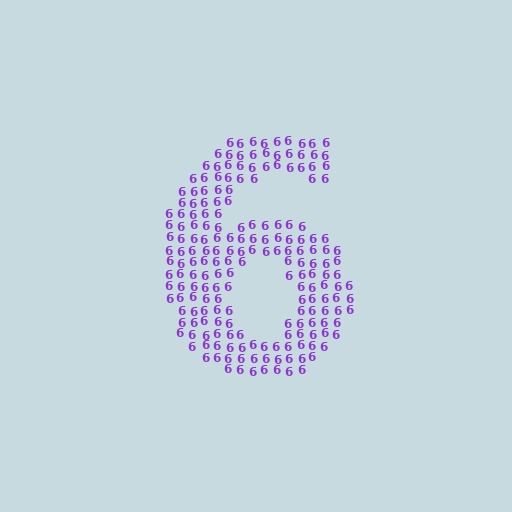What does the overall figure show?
The overall figure shows the digit 6.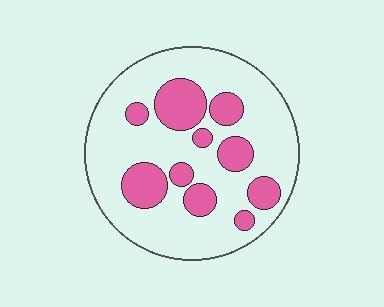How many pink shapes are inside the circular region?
10.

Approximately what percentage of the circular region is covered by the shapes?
Approximately 25%.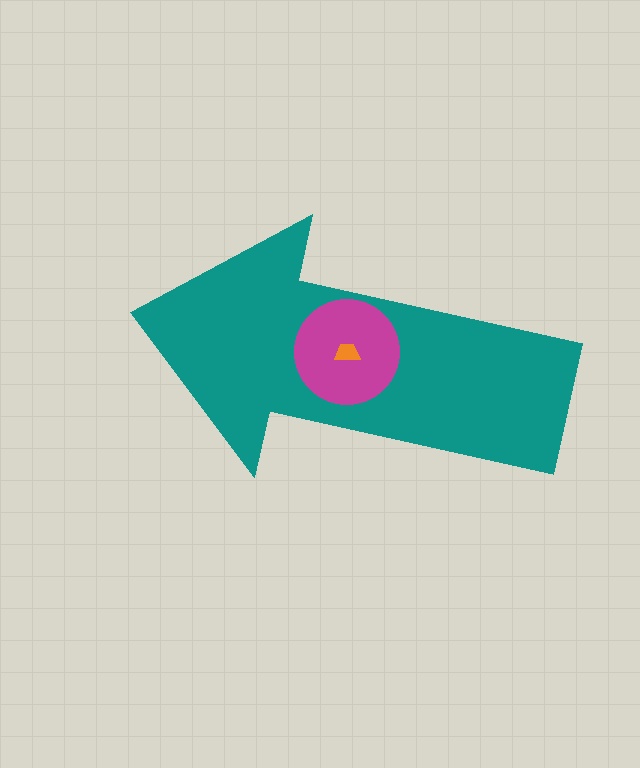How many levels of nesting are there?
3.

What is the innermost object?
The orange trapezoid.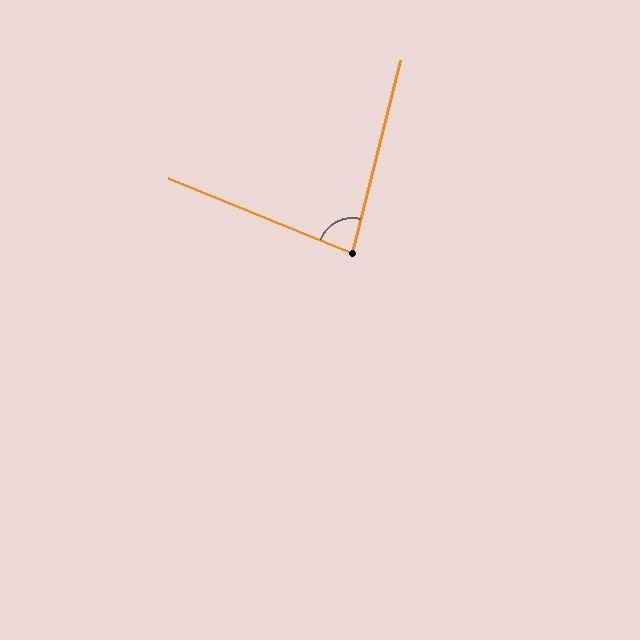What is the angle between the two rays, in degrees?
Approximately 82 degrees.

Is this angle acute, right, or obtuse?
It is acute.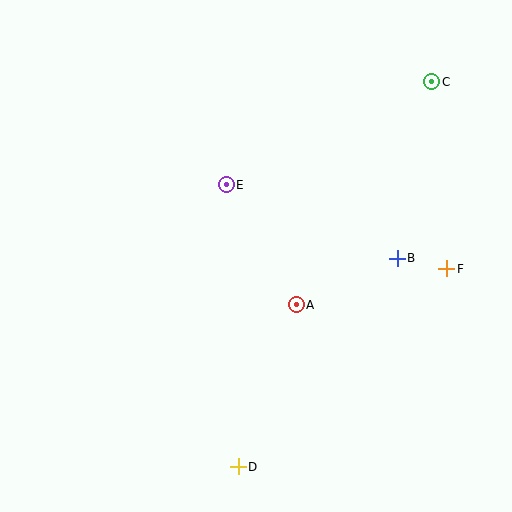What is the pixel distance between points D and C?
The distance between D and C is 431 pixels.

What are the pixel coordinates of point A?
Point A is at (296, 305).